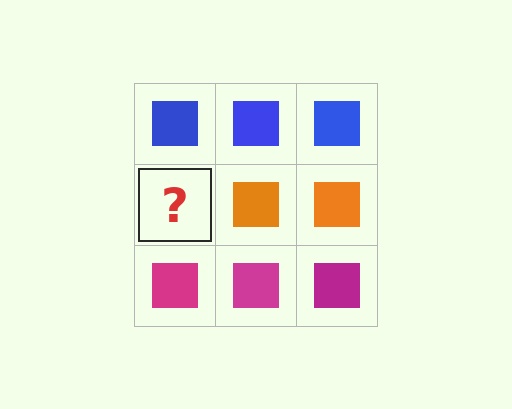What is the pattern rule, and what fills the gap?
The rule is that each row has a consistent color. The gap should be filled with an orange square.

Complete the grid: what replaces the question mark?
The question mark should be replaced with an orange square.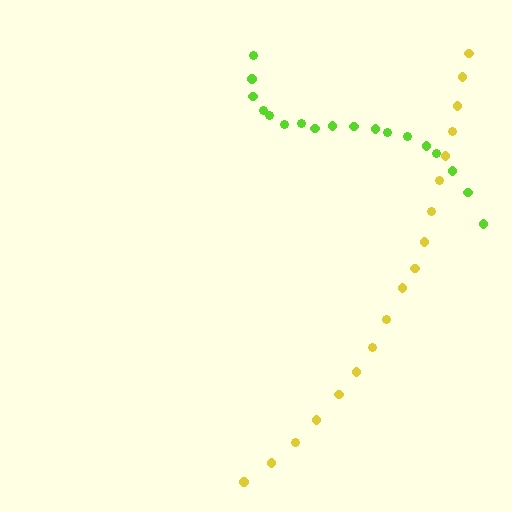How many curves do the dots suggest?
There are 2 distinct paths.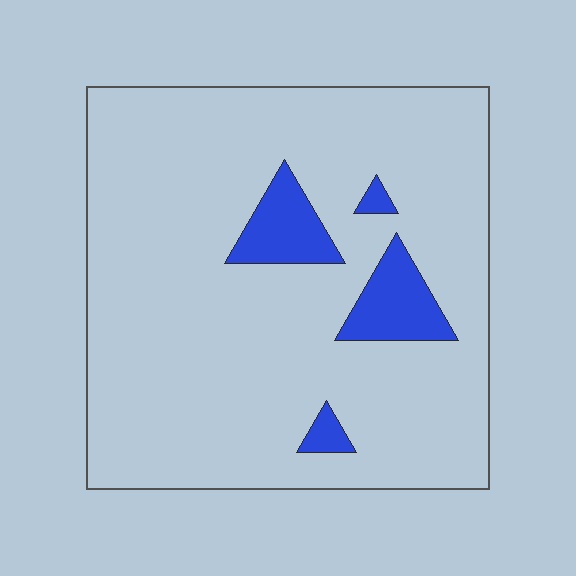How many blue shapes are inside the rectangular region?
4.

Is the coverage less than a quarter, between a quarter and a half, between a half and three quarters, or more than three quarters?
Less than a quarter.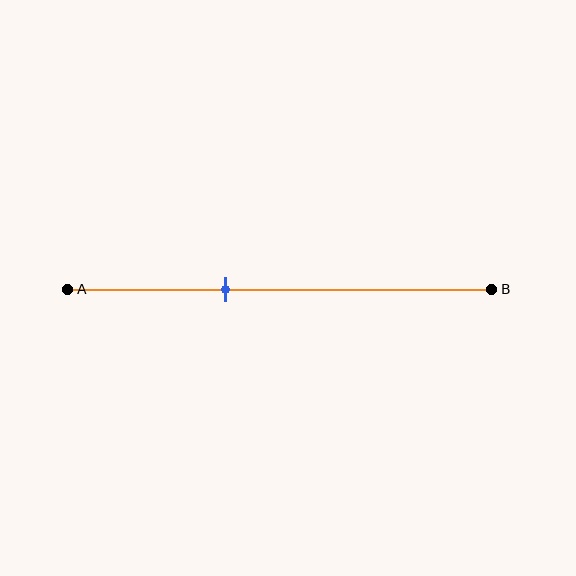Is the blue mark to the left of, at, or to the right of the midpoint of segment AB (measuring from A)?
The blue mark is to the left of the midpoint of segment AB.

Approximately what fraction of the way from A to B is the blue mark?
The blue mark is approximately 35% of the way from A to B.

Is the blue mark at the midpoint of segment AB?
No, the mark is at about 35% from A, not at the 50% midpoint.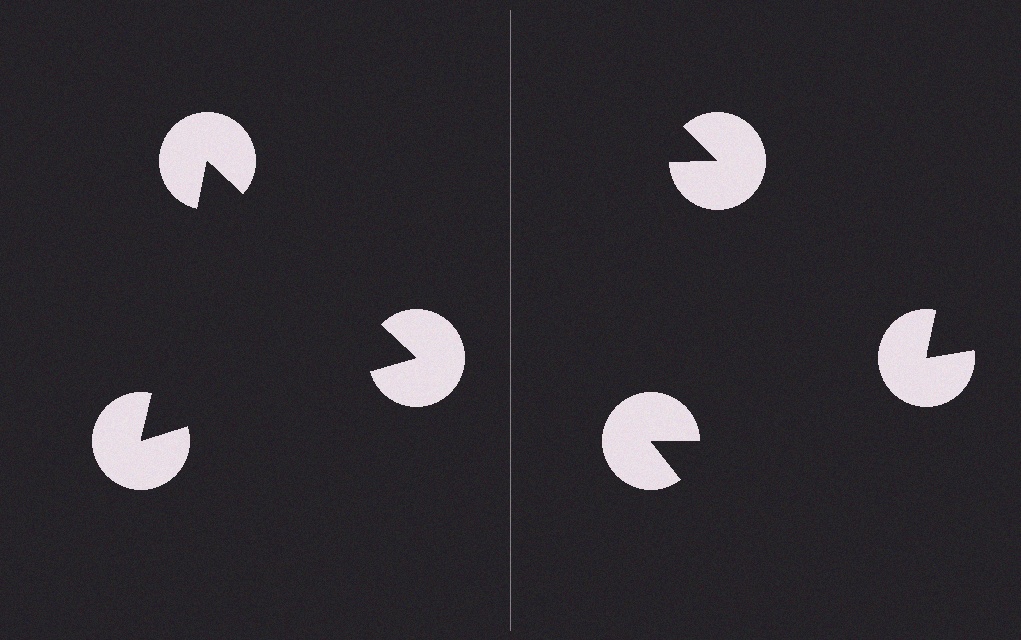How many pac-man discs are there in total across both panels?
6 — 3 on each side.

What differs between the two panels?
The pac-man discs are positioned identically on both sides; only the wedge orientations differ. On the left they align to a triangle; on the right they are misaligned.